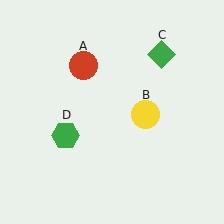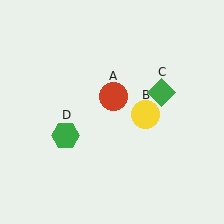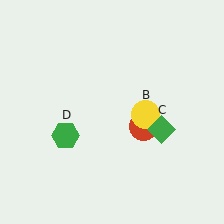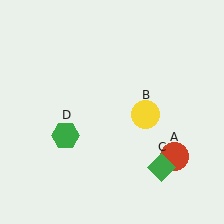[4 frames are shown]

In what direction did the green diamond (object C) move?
The green diamond (object C) moved down.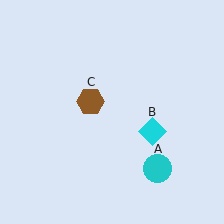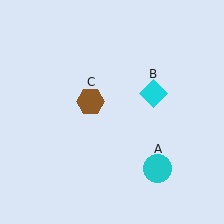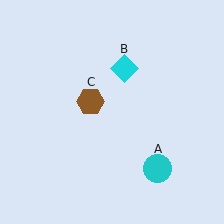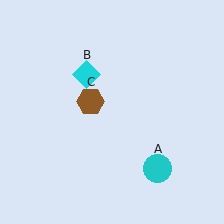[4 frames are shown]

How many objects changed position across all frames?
1 object changed position: cyan diamond (object B).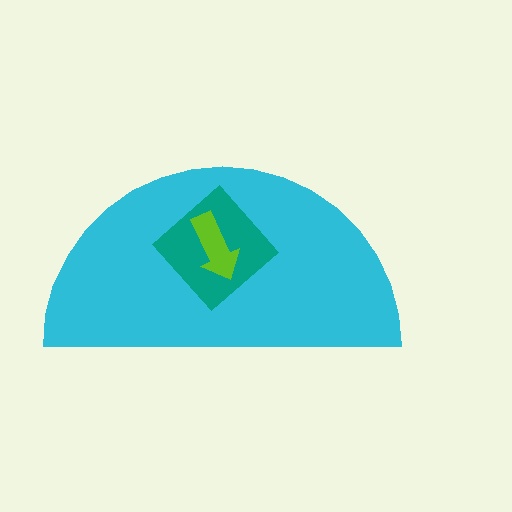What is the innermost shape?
The lime arrow.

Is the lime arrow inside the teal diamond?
Yes.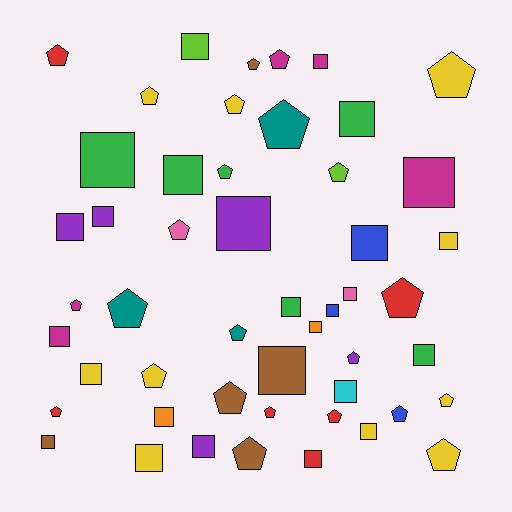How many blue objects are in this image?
There are 3 blue objects.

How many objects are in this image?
There are 50 objects.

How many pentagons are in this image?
There are 24 pentagons.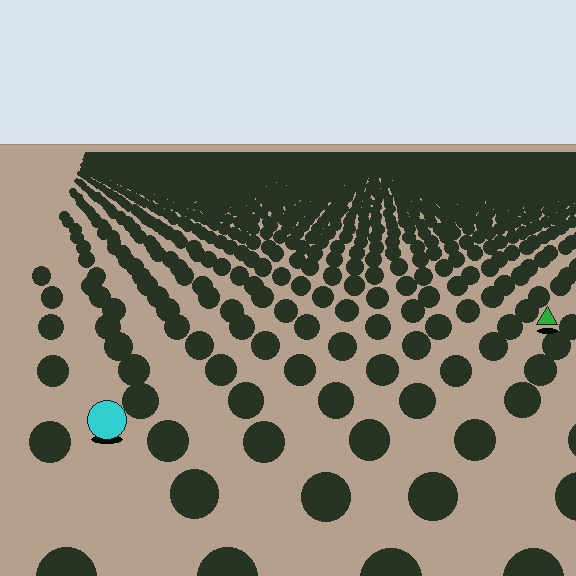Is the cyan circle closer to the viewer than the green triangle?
Yes. The cyan circle is closer — you can tell from the texture gradient: the ground texture is coarser near it.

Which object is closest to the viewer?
The cyan circle is closest. The texture marks near it are larger and more spread out.